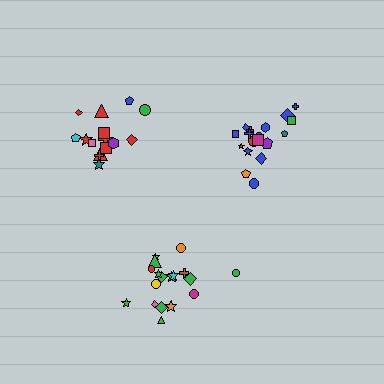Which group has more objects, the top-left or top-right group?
The top-right group.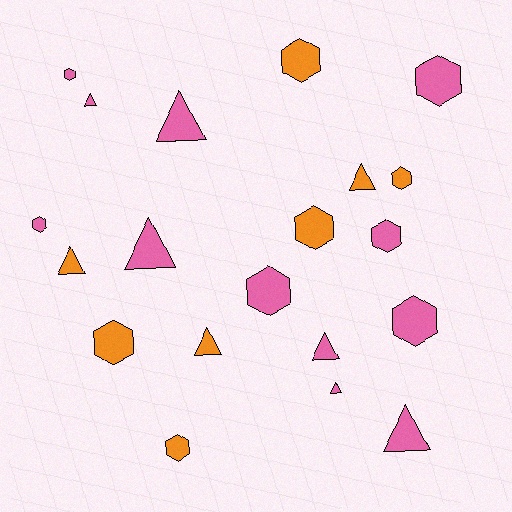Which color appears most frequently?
Pink, with 12 objects.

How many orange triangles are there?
There are 3 orange triangles.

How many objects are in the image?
There are 20 objects.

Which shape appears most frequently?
Hexagon, with 11 objects.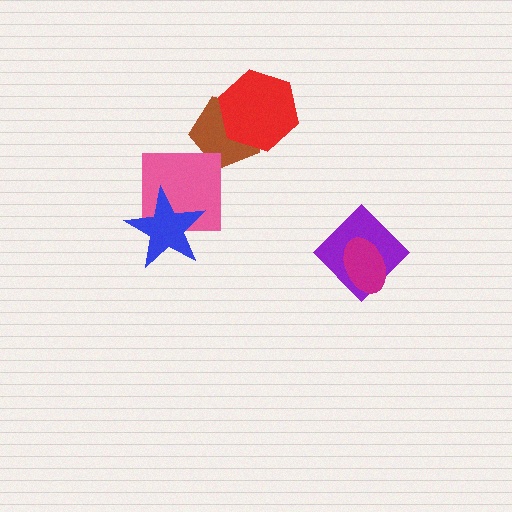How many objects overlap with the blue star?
1 object overlaps with the blue star.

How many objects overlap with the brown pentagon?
1 object overlaps with the brown pentagon.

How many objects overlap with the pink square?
1 object overlaps with the pink square.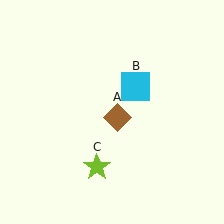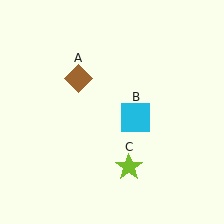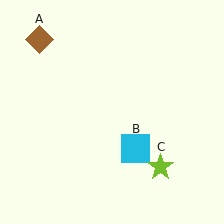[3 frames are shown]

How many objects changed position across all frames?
3 objects changed position: brown diamond (object A), cyan square (object B), lime star (object C).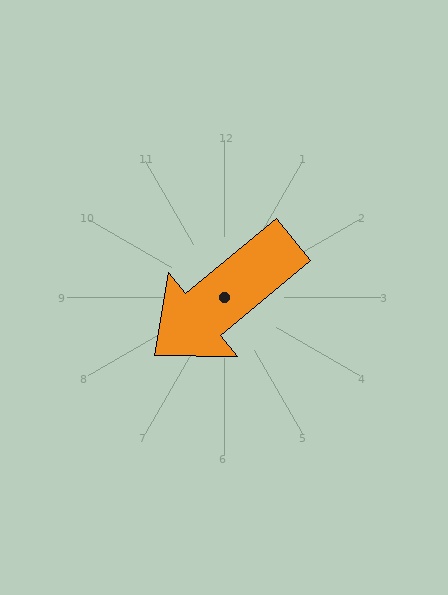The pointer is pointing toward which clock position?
Roughly 8 o'clock.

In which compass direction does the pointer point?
Southwest.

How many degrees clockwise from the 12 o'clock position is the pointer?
Approximately 230 degrees.